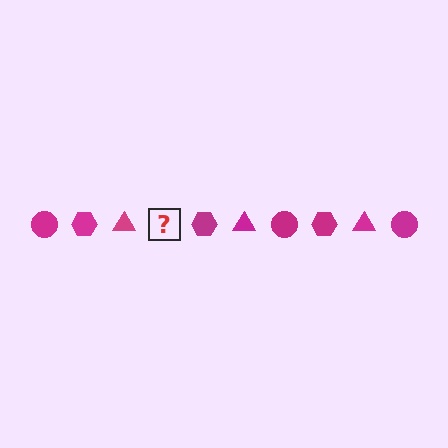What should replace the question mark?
The question mark should be replaced with a magenta circle.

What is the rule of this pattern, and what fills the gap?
The rule is that the pattern cycles through circle, hexagon, triangle shapes in magenta. The gap should be filled with a magenta circle.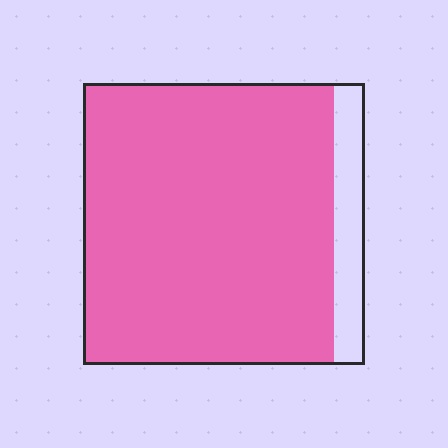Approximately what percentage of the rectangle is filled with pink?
Approximately 90%.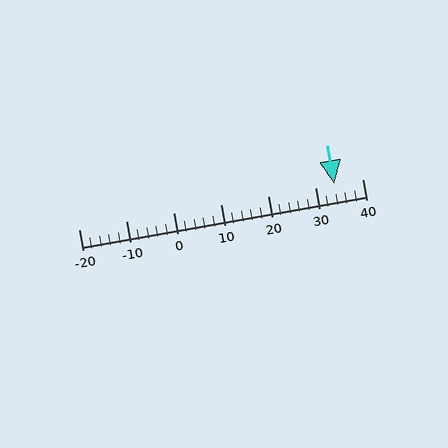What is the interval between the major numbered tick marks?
The major tick marks are spaced 10 units apart.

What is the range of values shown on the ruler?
The ruler shows values from -20 to 40.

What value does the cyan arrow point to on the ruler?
The cyan arrow points to approximately 34.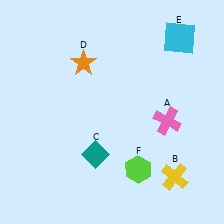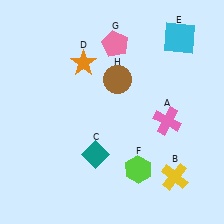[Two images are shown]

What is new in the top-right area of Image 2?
A brown circle (H) was added in the top-right area of Image 2.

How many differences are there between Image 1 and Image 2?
There are 2 differences between the two images.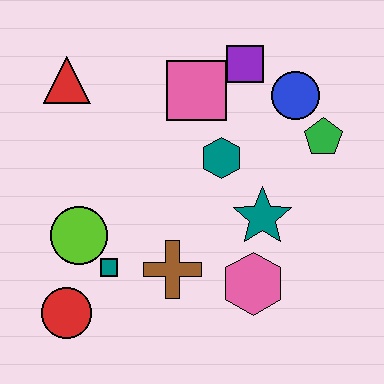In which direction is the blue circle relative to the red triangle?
The blue circle is to the right of the red triangle.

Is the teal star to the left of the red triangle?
No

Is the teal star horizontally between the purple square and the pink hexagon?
No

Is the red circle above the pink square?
No